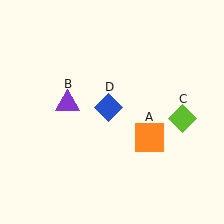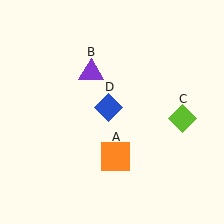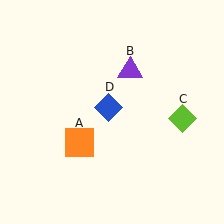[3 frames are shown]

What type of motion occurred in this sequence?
The orange square (object A), purple triangle (object B) rotated clockwise around the center of the scene.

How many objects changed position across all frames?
2 objects changed position: orange square (object A), purple triangle (object B).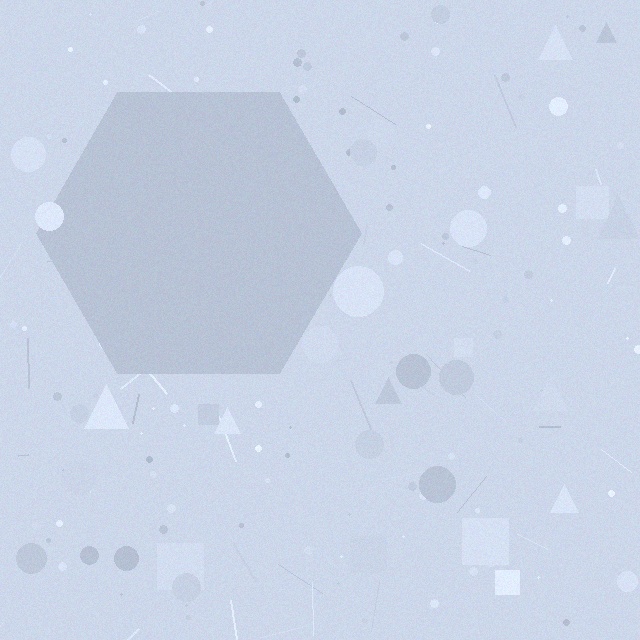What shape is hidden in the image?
A hexagon is hidden in the image.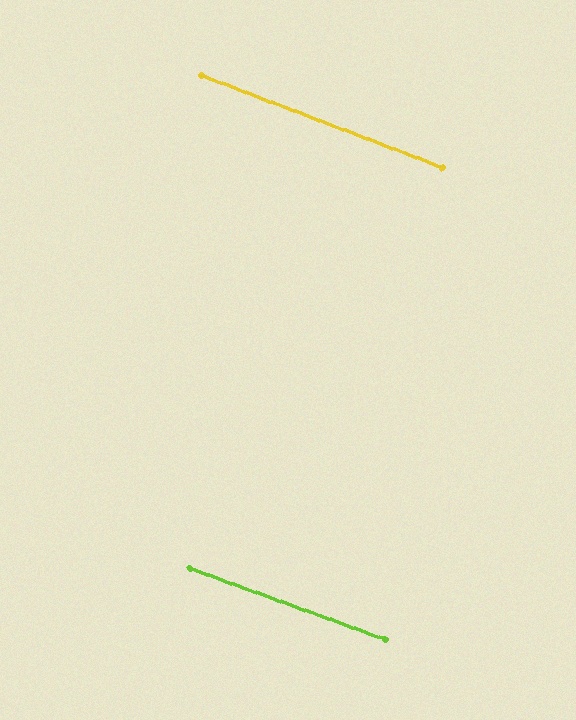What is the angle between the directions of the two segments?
Approximately 1 degree.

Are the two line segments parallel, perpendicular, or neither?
Parallel — their directions differ by only 1.2°.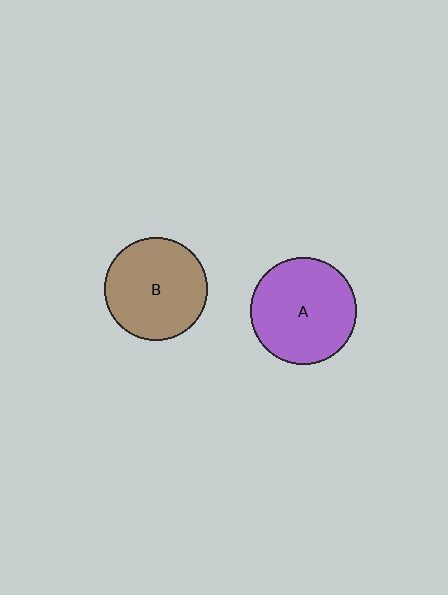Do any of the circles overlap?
No, none of the circles overlap.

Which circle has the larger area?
Circle A (purple).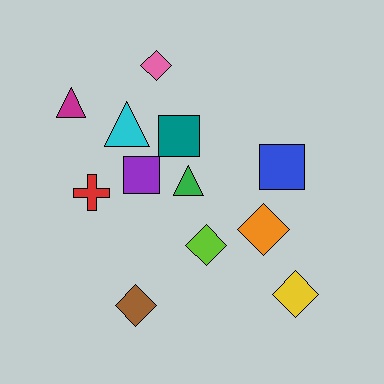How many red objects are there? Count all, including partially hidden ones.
There is 1 red object.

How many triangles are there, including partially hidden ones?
There are 3 triangles.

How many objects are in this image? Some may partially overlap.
There are 12 objects.